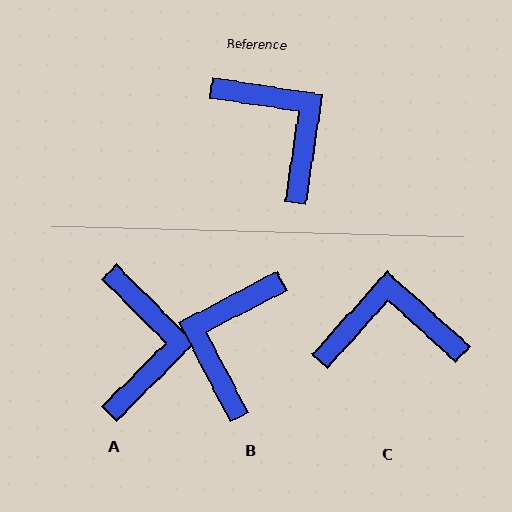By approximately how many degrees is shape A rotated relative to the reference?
Approximately 36 degrees clockwise.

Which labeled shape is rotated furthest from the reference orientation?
B, about 126 degrees away.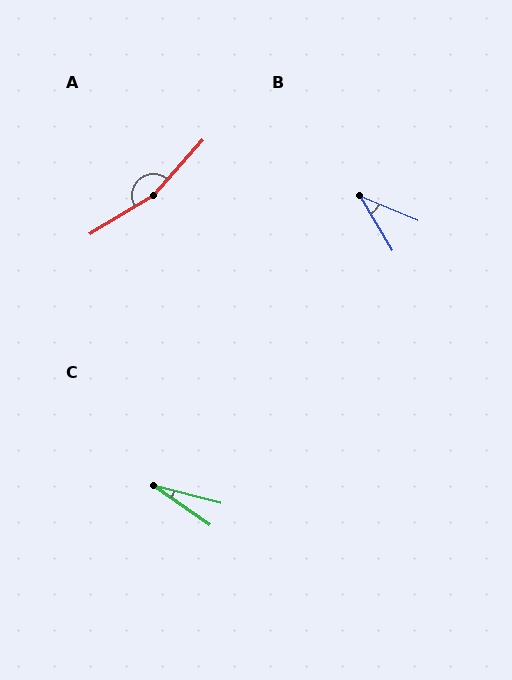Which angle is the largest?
A, at approximately 163 degrees.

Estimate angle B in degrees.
Approximately 36 degrees.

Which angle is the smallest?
C, at approximately 20 degrees.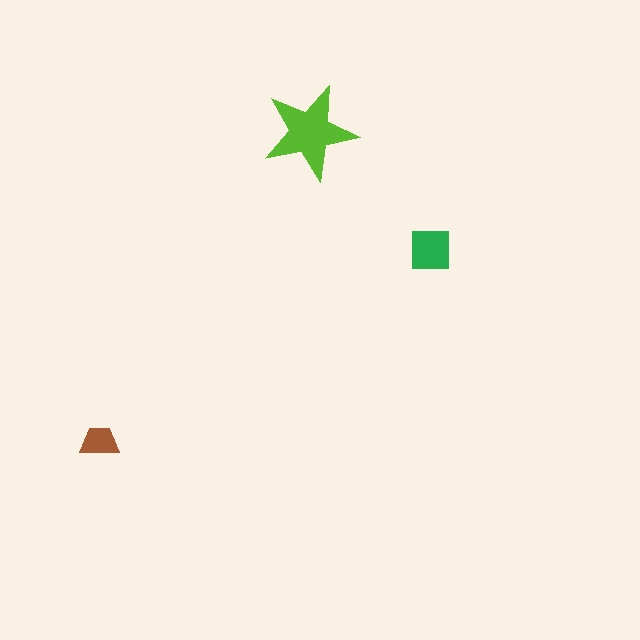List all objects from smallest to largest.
The brown trapezoid, the green square, the lime star.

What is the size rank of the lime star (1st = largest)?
1st.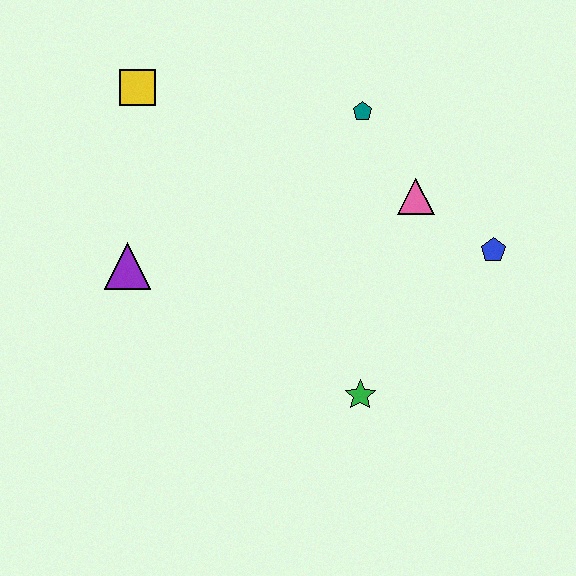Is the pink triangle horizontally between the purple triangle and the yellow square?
No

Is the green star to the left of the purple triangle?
No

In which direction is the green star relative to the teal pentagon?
The green star is below the teal pentagon.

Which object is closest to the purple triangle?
The yellow square is closest to the purple triangle.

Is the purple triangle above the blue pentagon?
No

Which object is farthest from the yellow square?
The blue pentagon is farthest from the yellow square.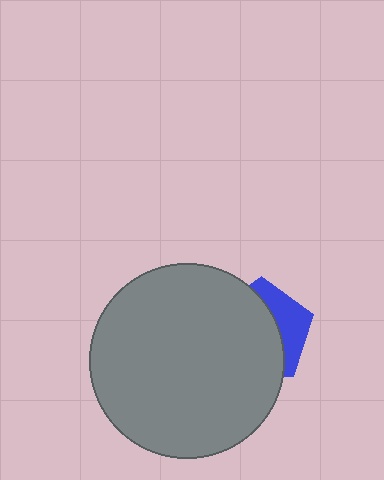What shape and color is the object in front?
The object in front is a gray circle.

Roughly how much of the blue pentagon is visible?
A small part of it is visible (roughly 32%).